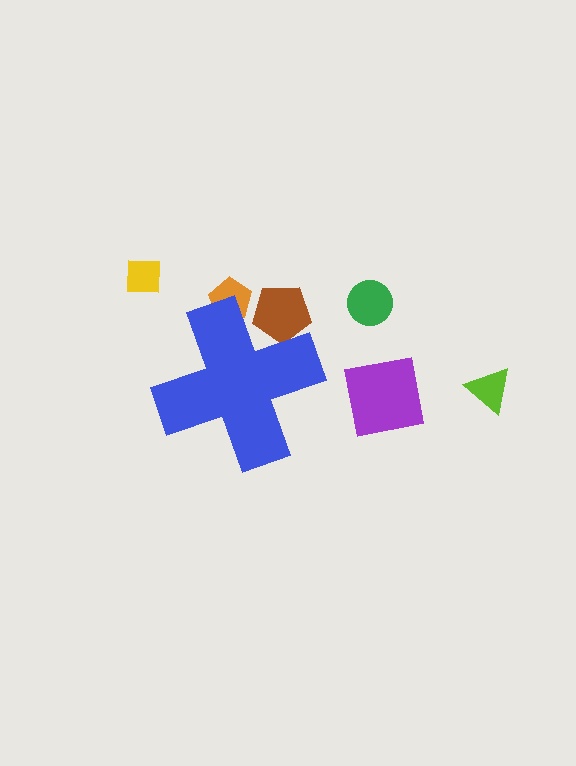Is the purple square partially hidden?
No, the purple square is fully visible.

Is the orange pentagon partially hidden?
Yes, the orange pentagon is partially hidden behind the blue cross.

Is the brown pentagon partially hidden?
Yes, the brown pentagon is partially hidden behind the blue cross.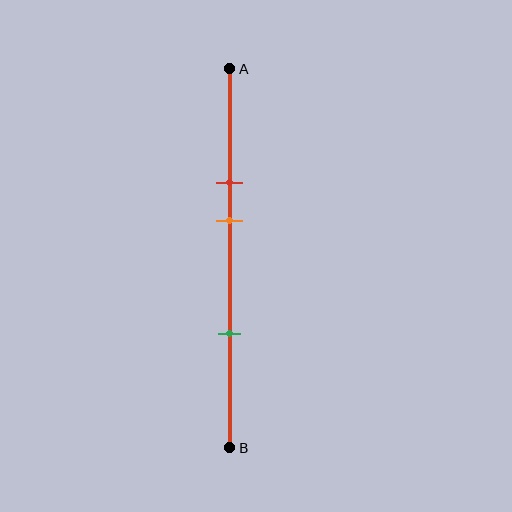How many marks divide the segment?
There are 3 marks dividing the segment.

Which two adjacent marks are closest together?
The red and orange marks are the closest adjacent pair.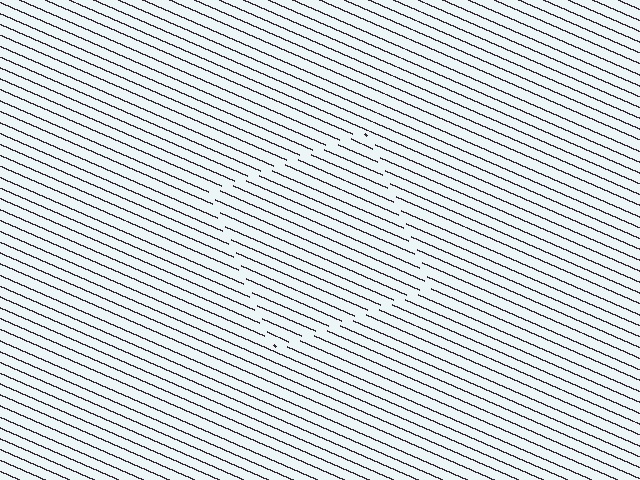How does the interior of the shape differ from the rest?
The interior of the shape contains the same grating, shifted by half a period — the contour is defined by the phase discontinuity where line-ends from the inner and outer gratings abut.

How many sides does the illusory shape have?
4 sides — the line-ends trace a square.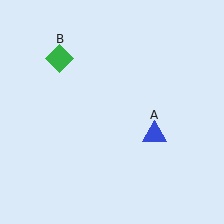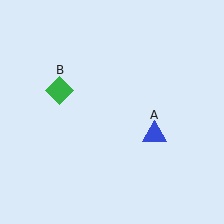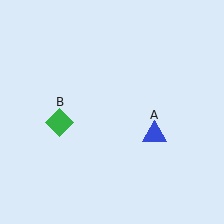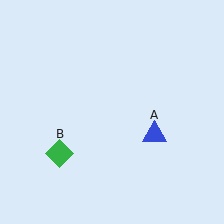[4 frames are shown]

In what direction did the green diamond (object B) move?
The green diamond (object B) moved down.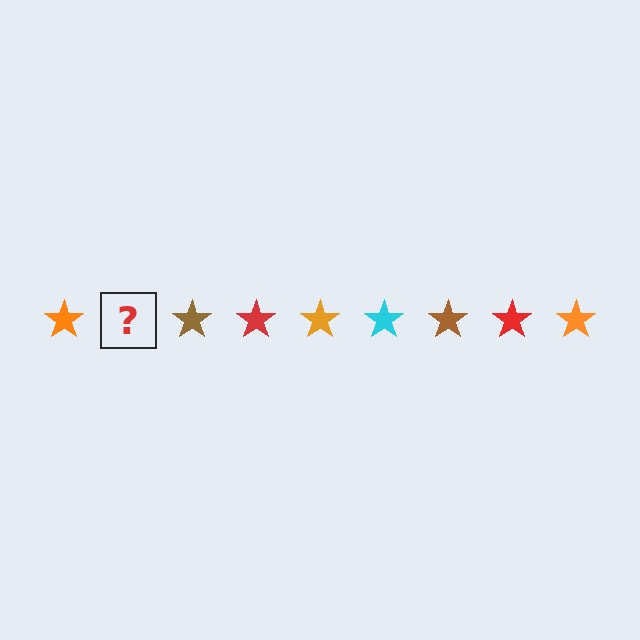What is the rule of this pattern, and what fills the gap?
The rule is that the pattern cycles through orange, cyan, brown, red stars. The gap should be filled with a cyan star.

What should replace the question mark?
The question mark should be replaced with a cyan star.